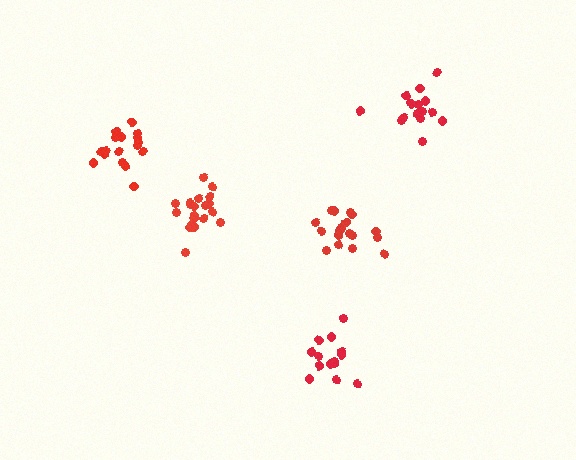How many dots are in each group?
Group 1: 18 dots, Group 2: 17 dots, Group 3: 14 dots, Group 4: 16 dots, Group 5: 20 dots (85 total).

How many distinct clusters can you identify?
There are 5 distinct clusters.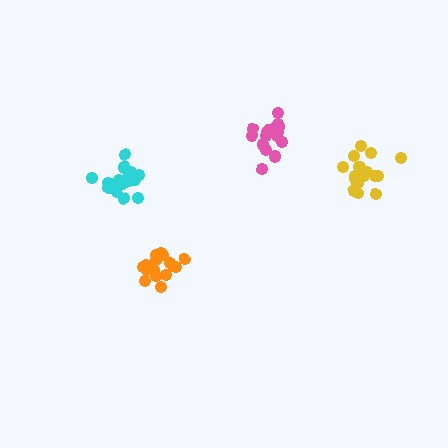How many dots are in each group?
Group 1: 17 dots, Group 2: 18 dots, Group 3: 17 dots, Group 4: 16 dots (68 total).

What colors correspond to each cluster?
The clusters are colored: pink, orange, cyan, yellow.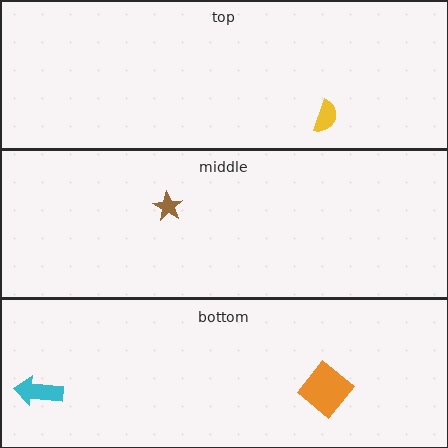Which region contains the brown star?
The middle region.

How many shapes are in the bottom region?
2.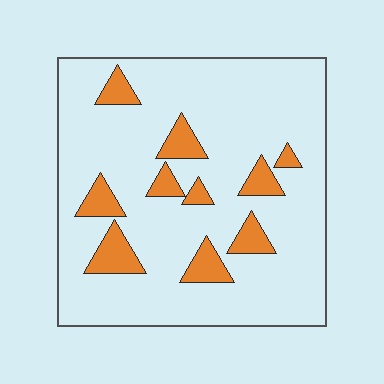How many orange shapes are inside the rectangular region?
10.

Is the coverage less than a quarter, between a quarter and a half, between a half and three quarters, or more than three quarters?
Less than a quarter.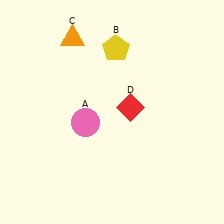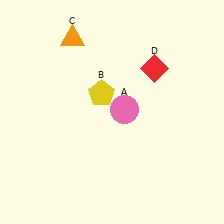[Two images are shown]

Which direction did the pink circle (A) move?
The pink circle (A) moved right.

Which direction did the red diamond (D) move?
The red diamond (D) moved up.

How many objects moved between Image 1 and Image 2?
3 objects moved between the two images.